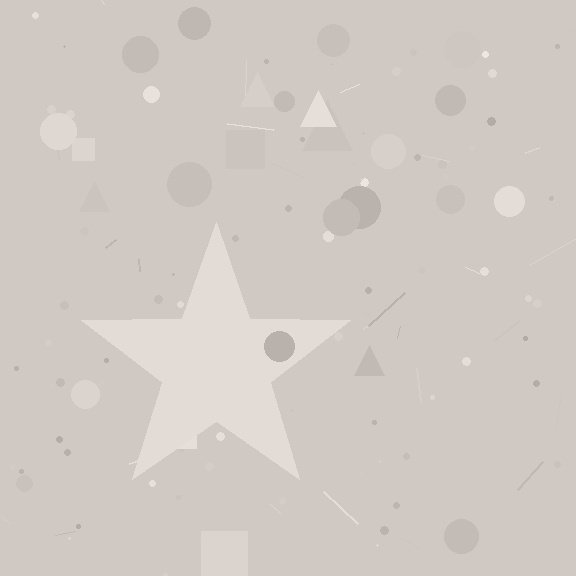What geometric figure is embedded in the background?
A star is embedded in the background.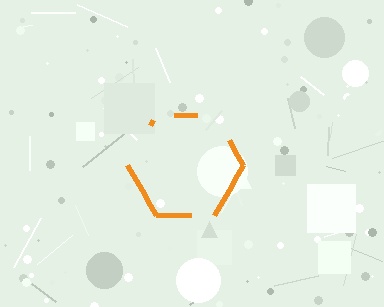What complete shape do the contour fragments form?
The contour fragments form a hexagon.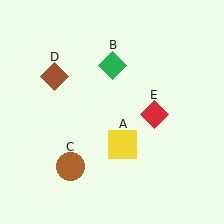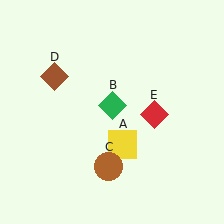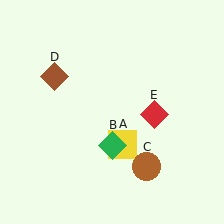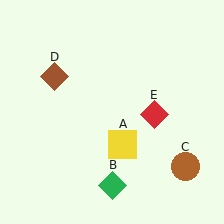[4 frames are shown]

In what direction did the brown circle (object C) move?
The brown circle (object C) moved right.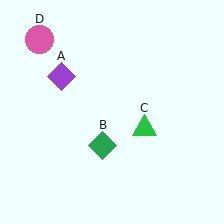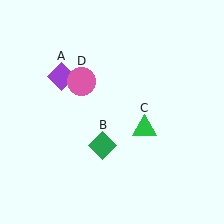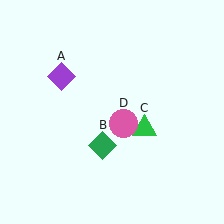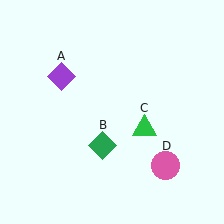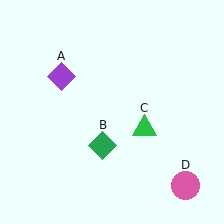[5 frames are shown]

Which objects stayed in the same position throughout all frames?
Purple diamond (object A) and green diamond (object B) and green triangle (object C) remained stationary.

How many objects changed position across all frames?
1 object changed position: pink circle (object D).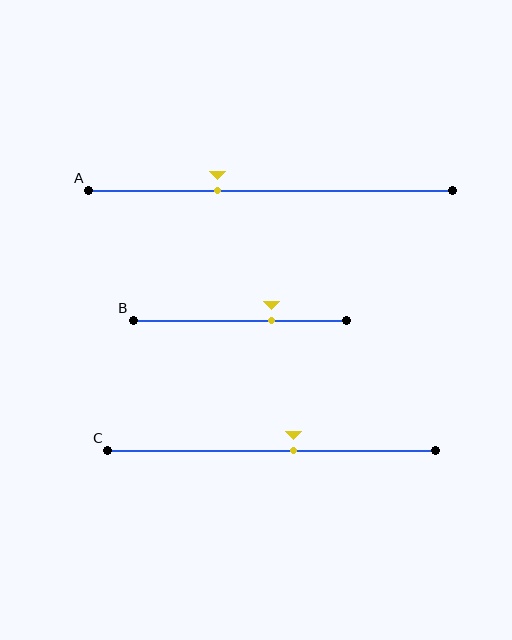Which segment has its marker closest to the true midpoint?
Segment C has its marker closest to the true midpoint.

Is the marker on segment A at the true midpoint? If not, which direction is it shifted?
No, the marker on segment A is shifted to the left by about 15% of the segment length.